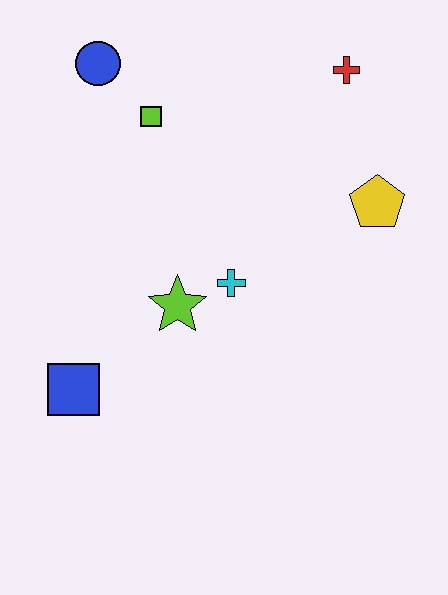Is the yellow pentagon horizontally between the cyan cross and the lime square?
No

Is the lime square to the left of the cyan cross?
Yes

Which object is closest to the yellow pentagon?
The red cross is closest to the yellow pentagon.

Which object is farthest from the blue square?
The red cross is farthest from the blue square.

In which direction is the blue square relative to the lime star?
The blue square is to the left of the lime star.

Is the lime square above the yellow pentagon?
Yes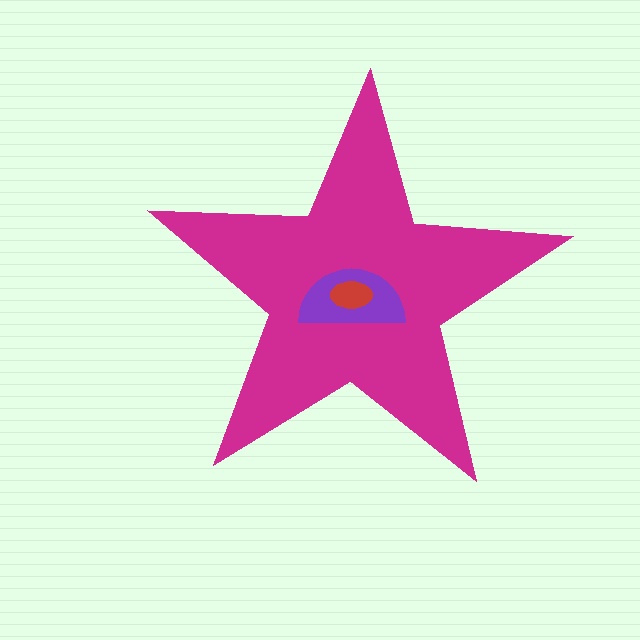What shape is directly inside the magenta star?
The purple semicircle.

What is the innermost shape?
The red ellipse.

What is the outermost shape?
The magenta star.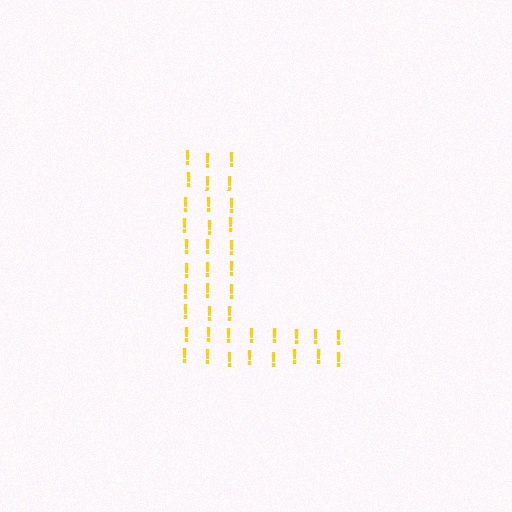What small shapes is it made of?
It is made of small exclamation marks.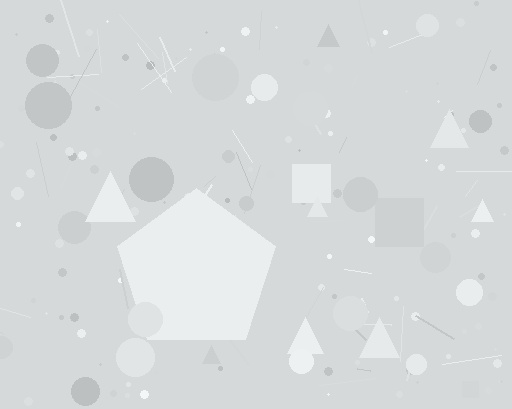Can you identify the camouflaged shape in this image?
The camouflaged shape is a pentagon.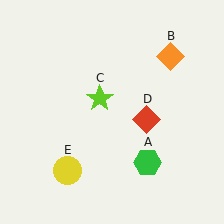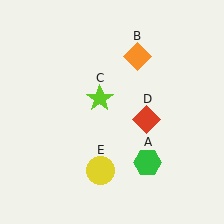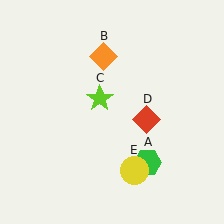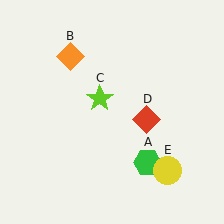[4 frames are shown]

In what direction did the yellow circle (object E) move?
The yellow circle (object E) moved right.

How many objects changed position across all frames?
2 objects changed position: orange diamond (object B), yellow circle (object E).